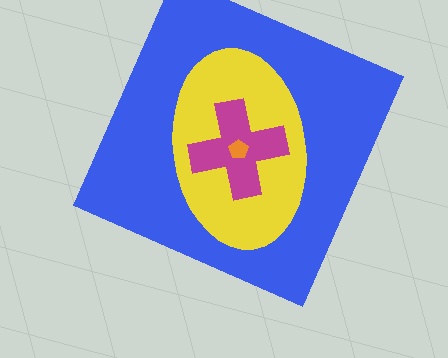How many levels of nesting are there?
4.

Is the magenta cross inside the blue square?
Yes.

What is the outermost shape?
The blue square.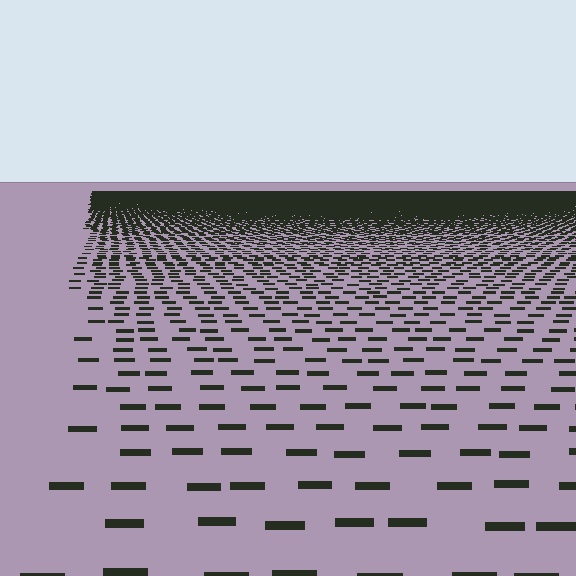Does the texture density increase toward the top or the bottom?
Density increases toward the top.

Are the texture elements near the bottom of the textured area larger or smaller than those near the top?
Larger. Near the bottom, elements are closer to the viewer and appear at a bigger on-screen size.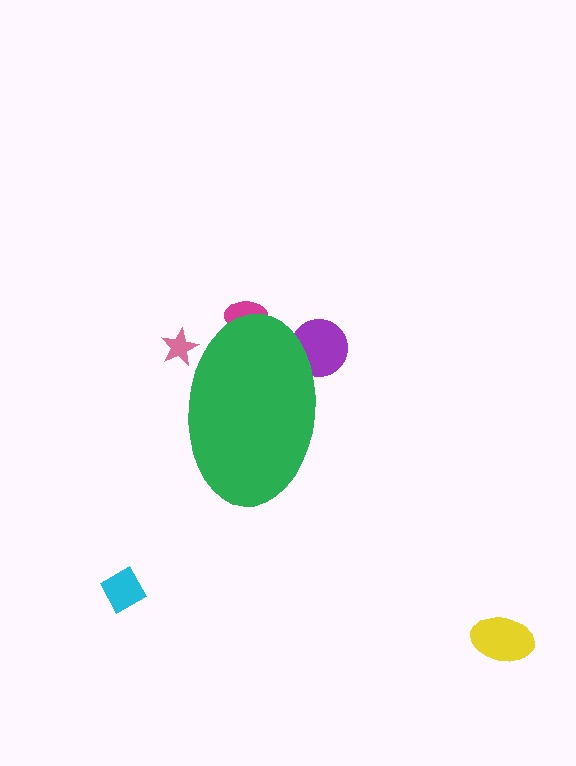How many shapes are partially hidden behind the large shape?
3 shapes are partially hidden.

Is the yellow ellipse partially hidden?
No, the yellow ellipse is fully visible.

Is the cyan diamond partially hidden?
No, the cyan diamond is fully visible.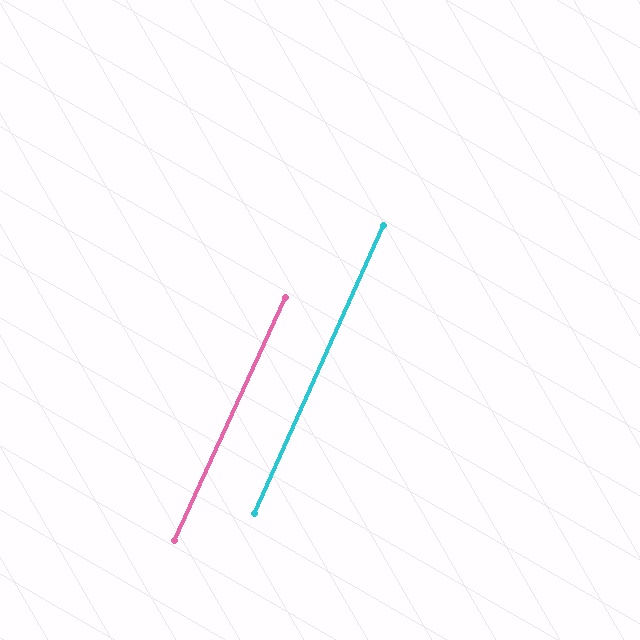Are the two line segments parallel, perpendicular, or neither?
Parallel — their directions differ by only 0.5°.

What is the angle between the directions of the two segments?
Approximately 1 degree.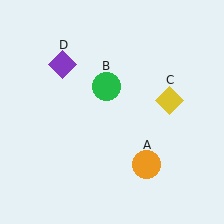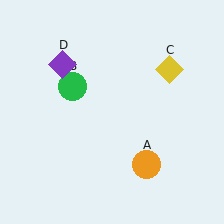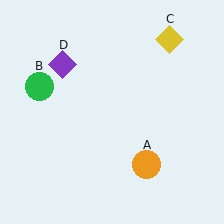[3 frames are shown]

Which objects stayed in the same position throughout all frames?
Orange circle (object A) and purple diamond (object D) remained stationary.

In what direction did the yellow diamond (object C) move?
The yellow diamond (object C) moved up.